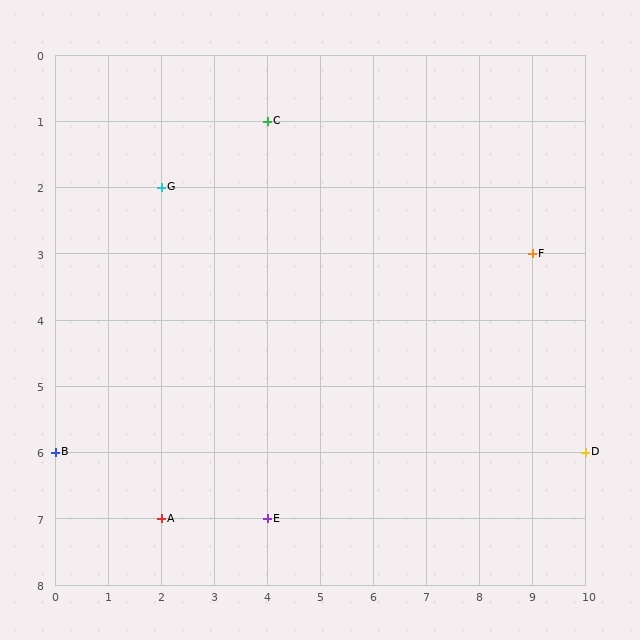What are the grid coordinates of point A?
Point A is at grid coordinates (2, 7).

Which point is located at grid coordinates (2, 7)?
Point A is at (2, 7).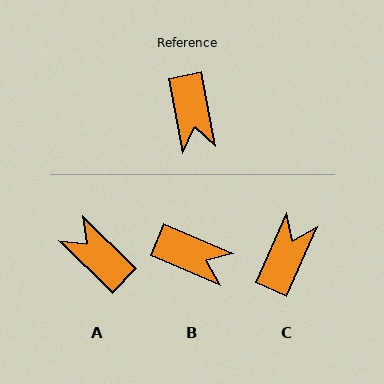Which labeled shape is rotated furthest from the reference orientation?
C, about 146 degrees away.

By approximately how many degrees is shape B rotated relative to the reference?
Approximately 56 degrees counter-clockwise.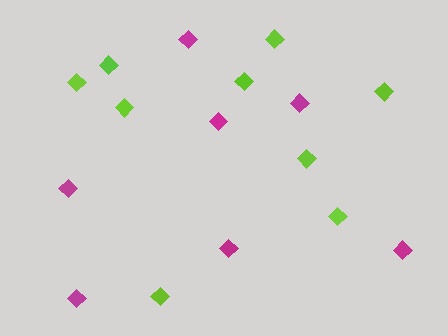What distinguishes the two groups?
There are 2 groups: one group of lime diamonds (9) and one group of magenta diamonds (7).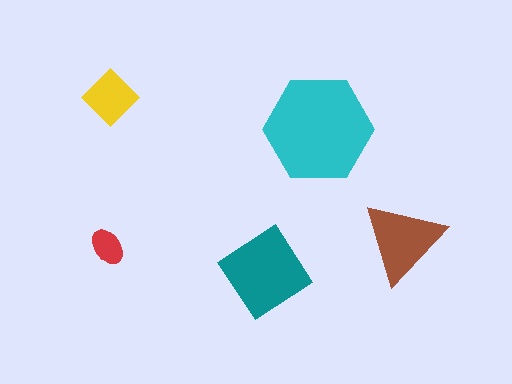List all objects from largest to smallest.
The cyan hexagon, the teal diamond, the brown triangle, the yellow diamond, the red ellipse.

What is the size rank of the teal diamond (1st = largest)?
2nd.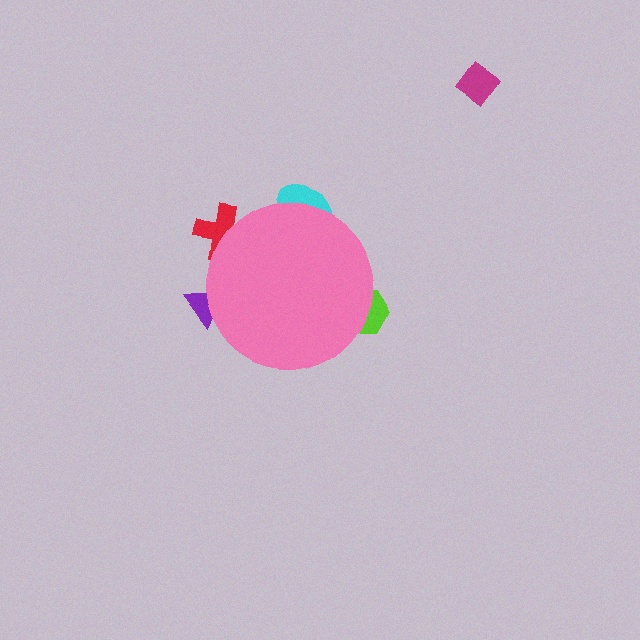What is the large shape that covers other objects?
A pink circle.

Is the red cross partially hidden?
Yes, the red cross is partially hidden behind the pink circle.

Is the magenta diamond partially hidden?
No, the magenta diamond is fully visible.